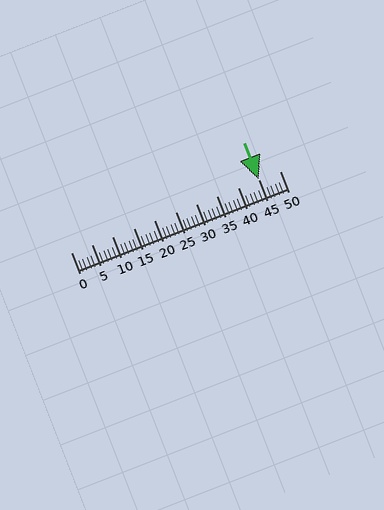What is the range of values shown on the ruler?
The ruler shows values from 0 to 50.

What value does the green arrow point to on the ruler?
The green arrow points to approximately 45.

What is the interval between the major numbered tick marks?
The major tick marks are spaced 5 units apart.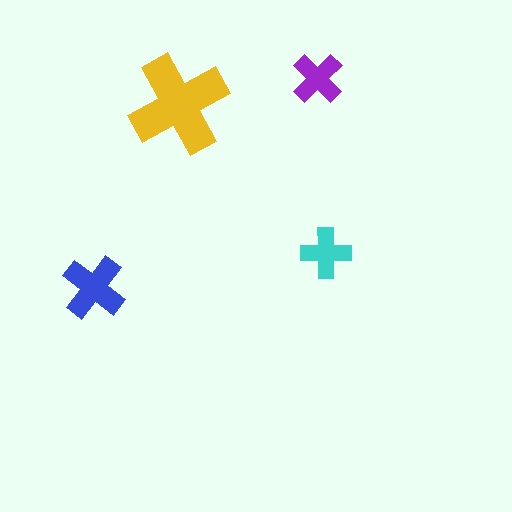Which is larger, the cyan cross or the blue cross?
The blue one.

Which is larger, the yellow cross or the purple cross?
The yellow one.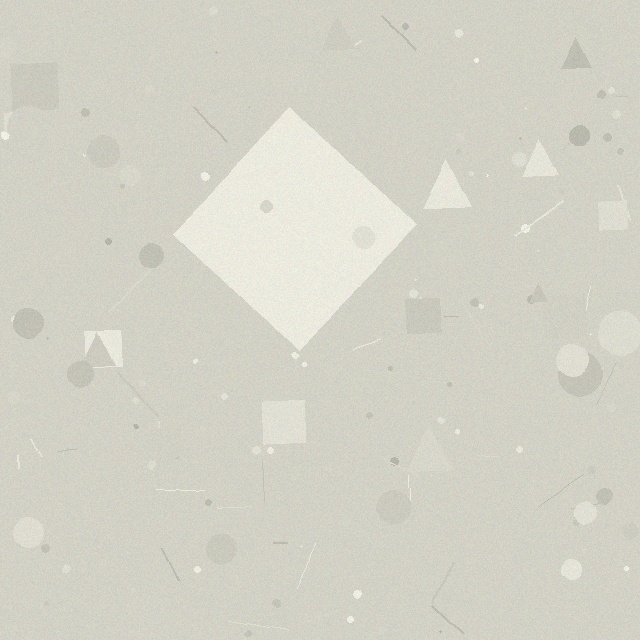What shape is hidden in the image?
A diamond is hidden in the image.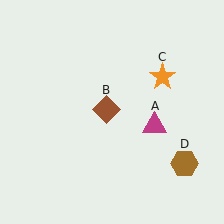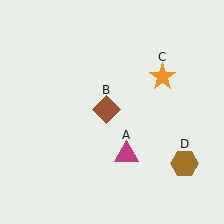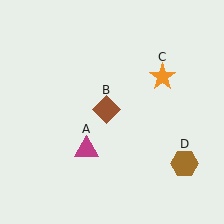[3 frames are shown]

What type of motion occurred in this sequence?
The magenta triangle (object A) rotated clockwise around the center of the scene.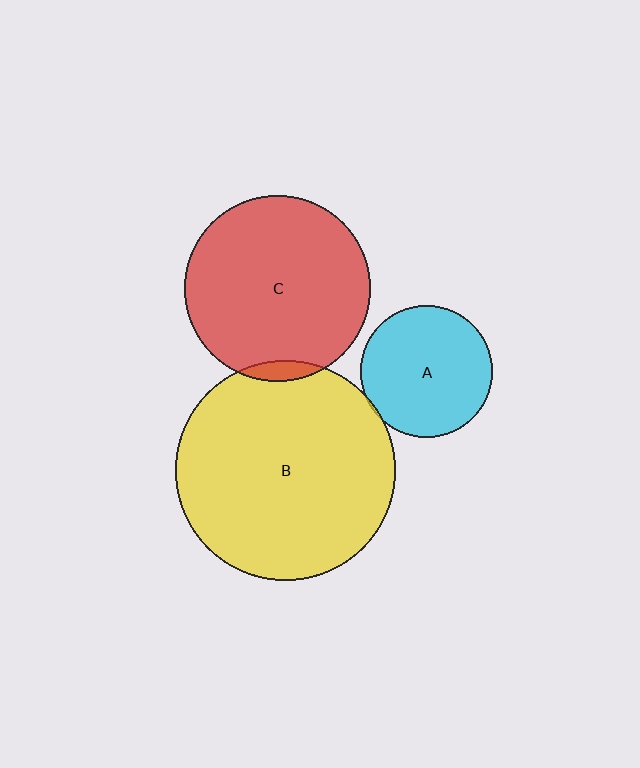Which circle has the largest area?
Circle B (yellow).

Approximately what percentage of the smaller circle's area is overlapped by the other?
Approximately 5%.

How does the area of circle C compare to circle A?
Approximately 2.0 times.